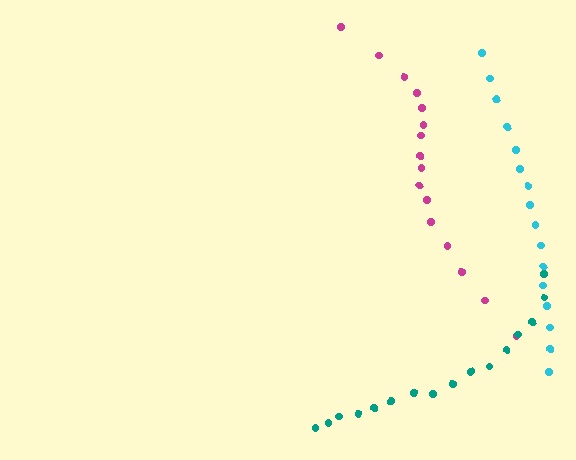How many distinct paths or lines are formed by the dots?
There are 3 distinct paths.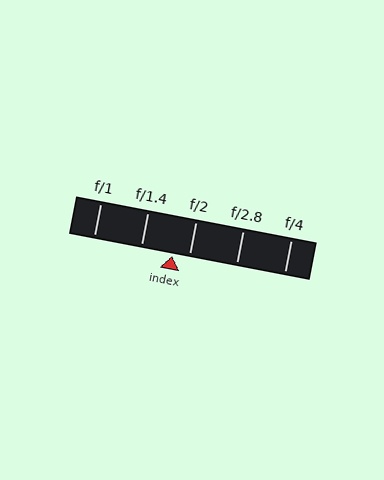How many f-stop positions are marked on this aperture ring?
There are 5 f-stop positions marked.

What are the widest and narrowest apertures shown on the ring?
The widest aperture shown is f/1 and the narrowest is f/4.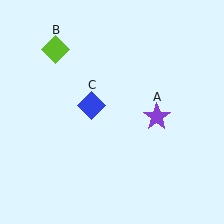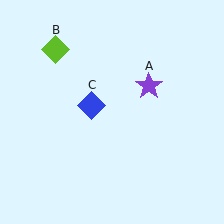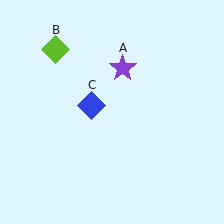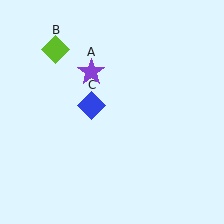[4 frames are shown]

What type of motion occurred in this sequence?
The purple star (object A) rotated counterclockwise around the center of the scene.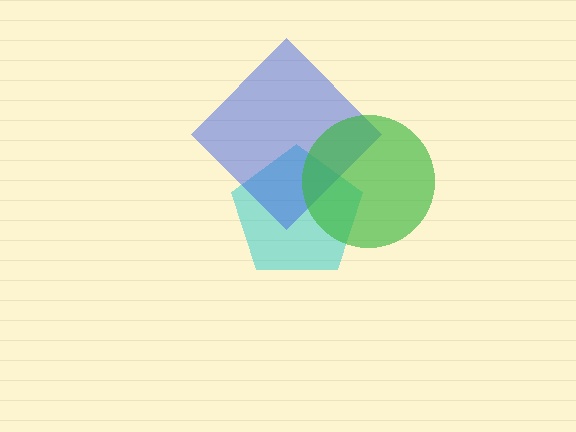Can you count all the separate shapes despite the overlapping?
Yes, there are 3 separate shapes.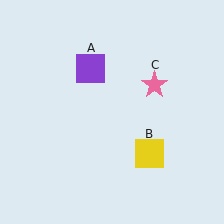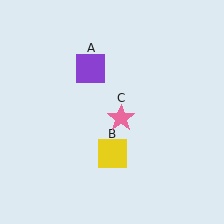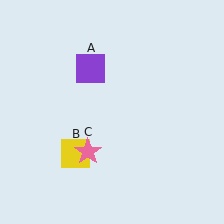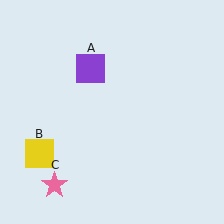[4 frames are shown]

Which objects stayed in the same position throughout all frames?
Purple square (object A) remained stationary.